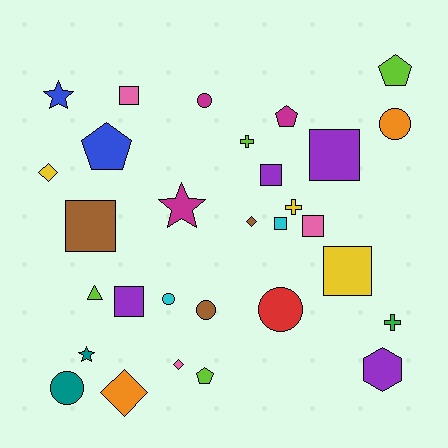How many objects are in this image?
There are 30 objects.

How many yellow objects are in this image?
There are 3 yellow objects.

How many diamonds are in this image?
There are 4 diamonds.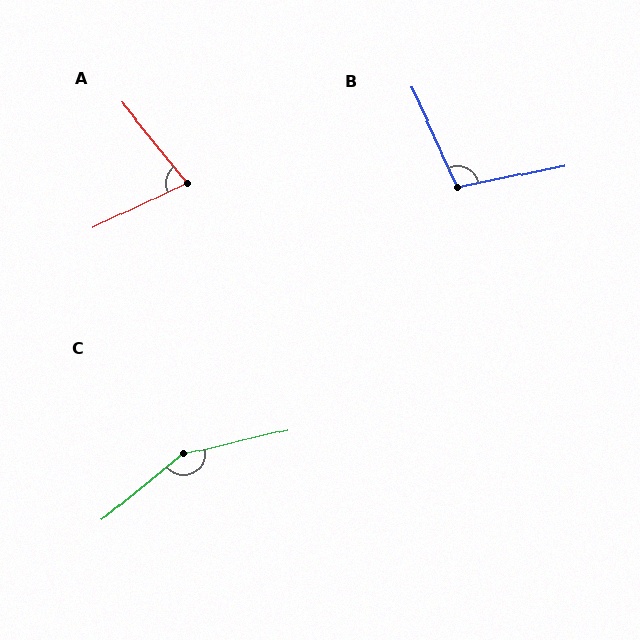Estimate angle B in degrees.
Approximately 103 degrees.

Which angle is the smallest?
A, at approximately 77 degrees.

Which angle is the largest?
C, at approximately 154 degrees.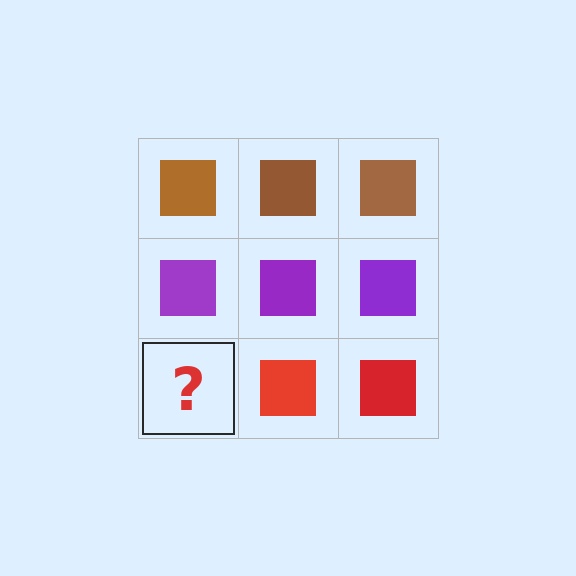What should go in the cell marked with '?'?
The missing cell should contain a red square.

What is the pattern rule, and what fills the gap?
The rule is that each row has a consistent color. The gap should be filled with a red square.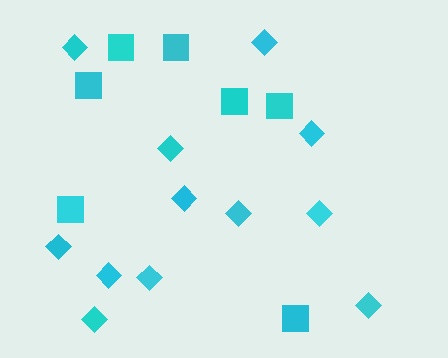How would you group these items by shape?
There are 2 groups: one group of diamonds (12) and one group of squares (7).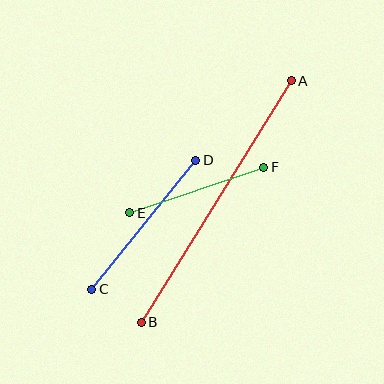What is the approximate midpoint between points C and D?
The midpoint is at approximately (144, 225) pixels.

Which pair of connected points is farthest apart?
Points A and B are farthest apart.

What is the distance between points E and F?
The distance is approximately 142 pixels.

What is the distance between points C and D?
The distance is approximately 166 pixels.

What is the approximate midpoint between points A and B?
The midpoint is at approximately (216, 201) pixels.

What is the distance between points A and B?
The distance is approximately 285 pixels.